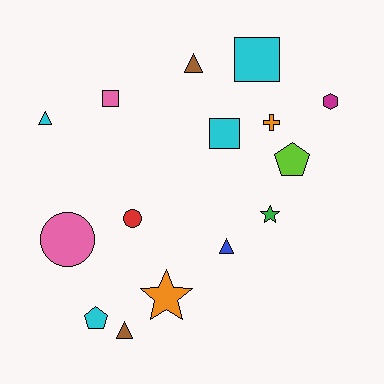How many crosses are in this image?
There is 1 cross.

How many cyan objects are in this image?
There are 4 cyan objects.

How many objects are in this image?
There are 15 objects.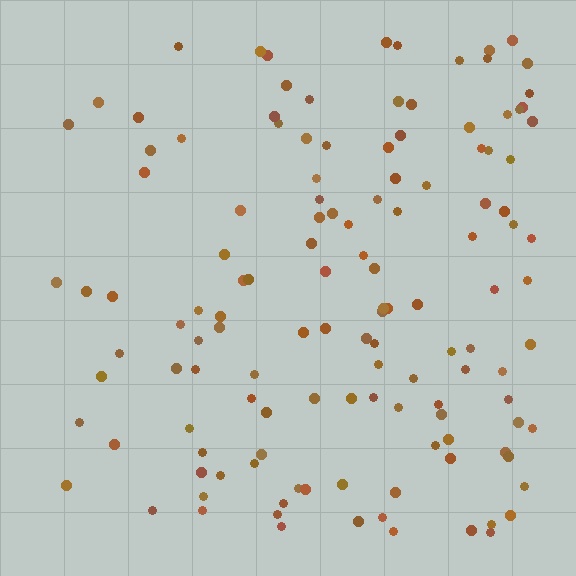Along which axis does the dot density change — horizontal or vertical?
Horizontal.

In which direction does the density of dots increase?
From left to right, with the right side densest.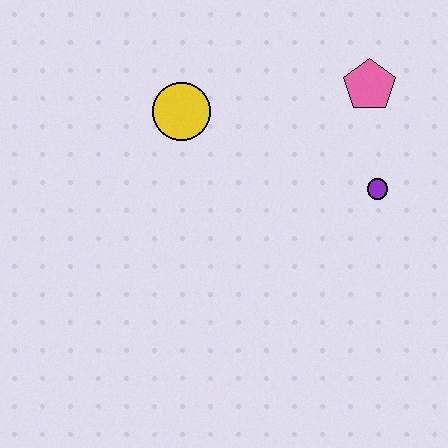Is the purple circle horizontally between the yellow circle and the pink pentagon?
No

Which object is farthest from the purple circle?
The yellow circle is farthest from the purple circle.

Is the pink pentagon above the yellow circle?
Yes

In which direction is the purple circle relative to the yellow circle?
The purple circle is to the right of the yellow circle.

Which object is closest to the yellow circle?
The pink pentagon is closest to the yellow circle.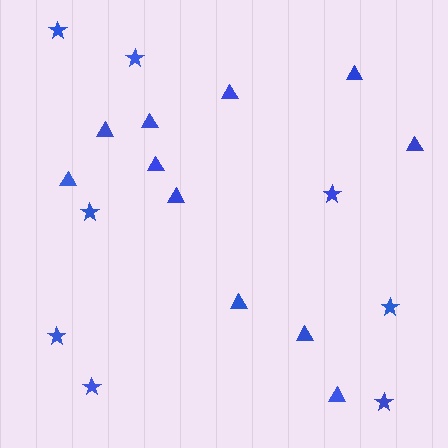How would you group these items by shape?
There are 2 groups: one group of stars (8) and one group of triangles (11).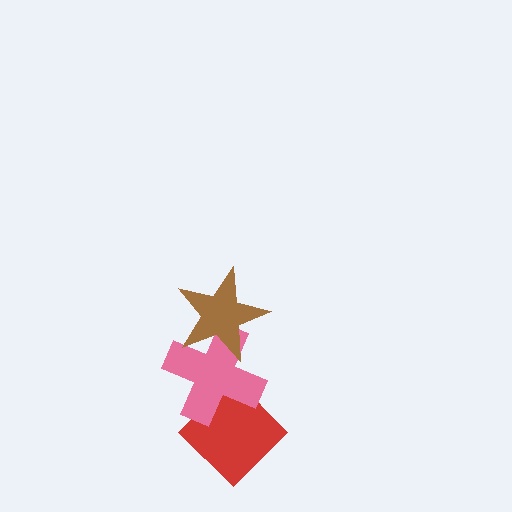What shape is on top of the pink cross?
The brown star is on top of the pink cross.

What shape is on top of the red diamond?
The pink cross is on top of the red diamond.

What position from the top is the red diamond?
The red diamond is 3rd from the top.